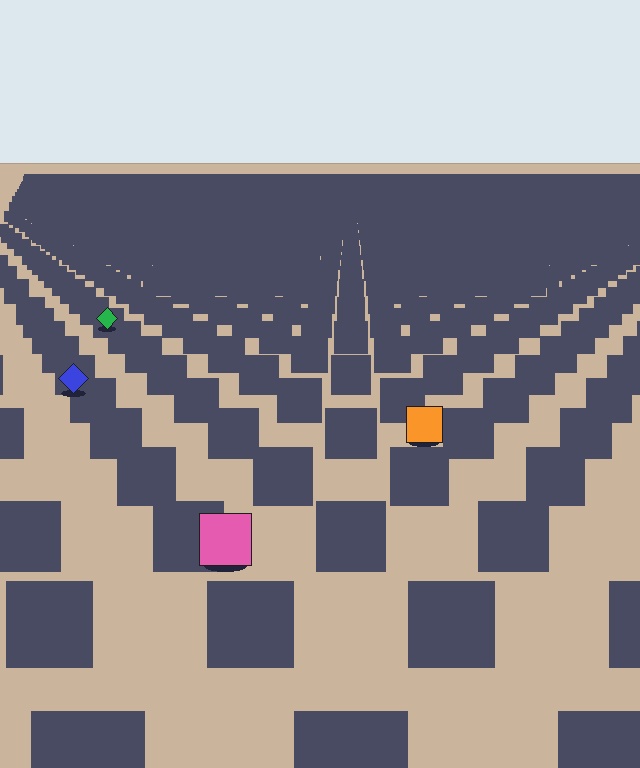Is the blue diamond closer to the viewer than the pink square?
No. The pink square is closer — you can tell from the texture gradient: the ground texture is coarser near it.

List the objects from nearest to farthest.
From nearest to farthest: the pink square, the orange square, the blue diamond, the green diamond.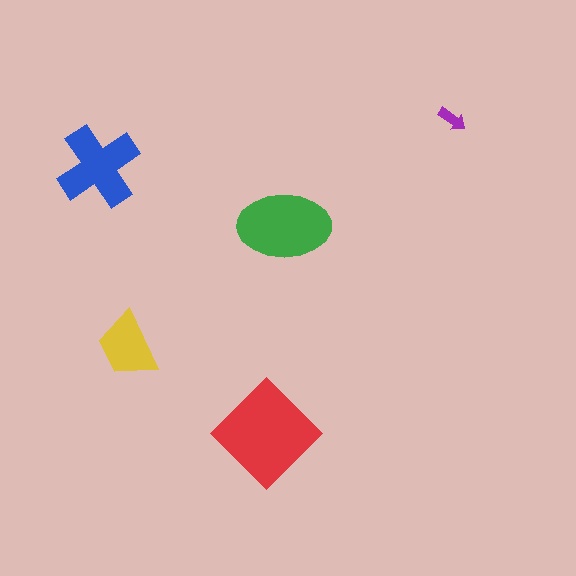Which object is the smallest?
The purple arrow.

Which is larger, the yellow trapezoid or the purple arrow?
The yellow trapezoid.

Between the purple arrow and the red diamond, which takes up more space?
The red diamond.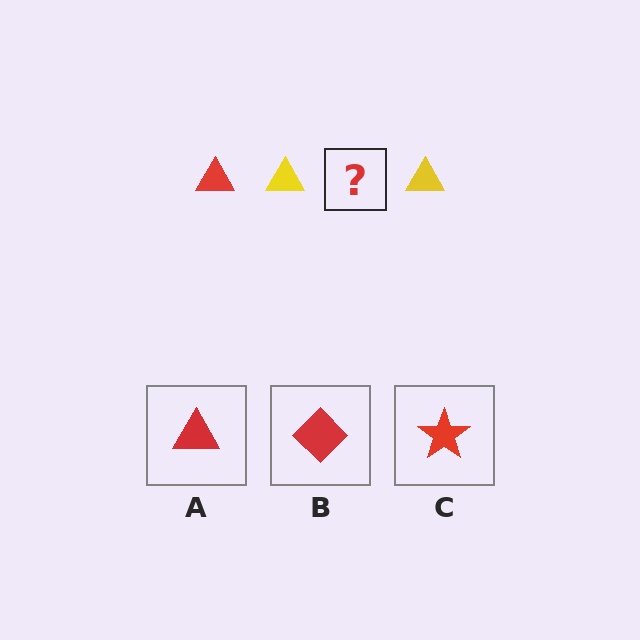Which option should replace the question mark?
Option A.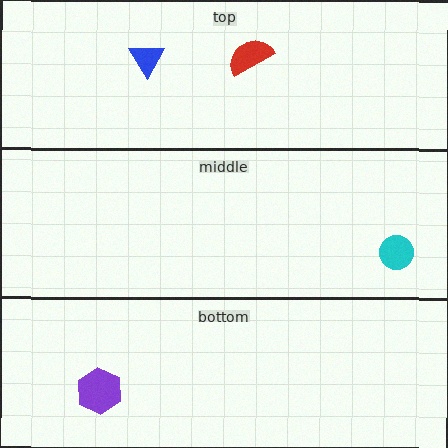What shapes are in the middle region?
The cyan circle.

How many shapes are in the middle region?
1.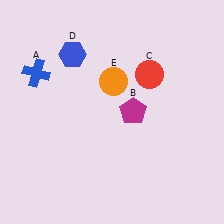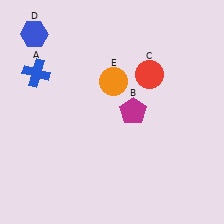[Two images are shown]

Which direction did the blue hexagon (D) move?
The blue hexagon (D) moved left.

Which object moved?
The blue hexagon (D) moved left.